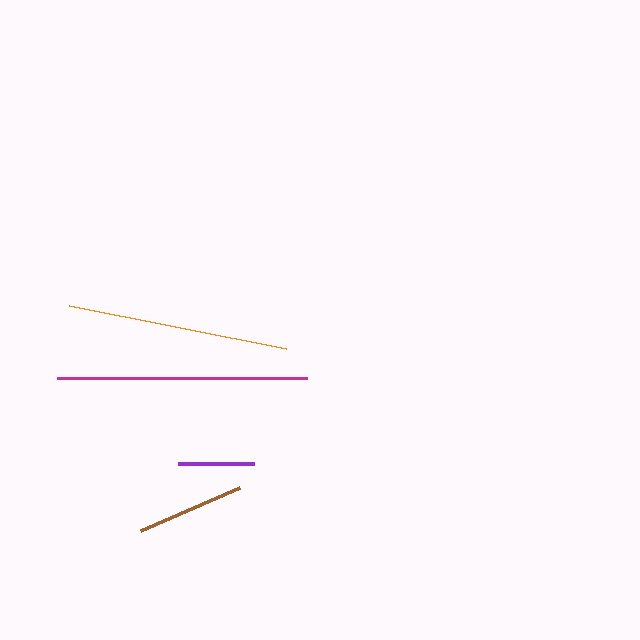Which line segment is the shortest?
The purple line is the shortest at approximately 76 pixels.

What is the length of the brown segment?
The brown segment is approximately 108 pixels long.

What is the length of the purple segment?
The purple segment is approximately 76 pixels long.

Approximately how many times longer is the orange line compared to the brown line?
The orange line is approximately 2.1 times the length of the brown line.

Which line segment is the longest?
The magenta line is the longest at approximately 249 pixels.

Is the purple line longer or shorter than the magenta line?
The magenta line is longer than the purple line.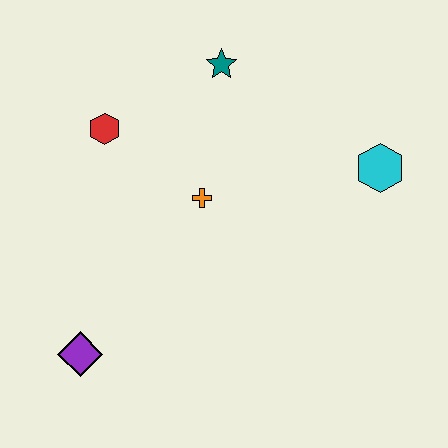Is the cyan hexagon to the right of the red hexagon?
Yes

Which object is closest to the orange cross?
The red hexagon is closest to the orange cross.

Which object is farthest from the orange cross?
The purple diamond is farthest from the orange cross.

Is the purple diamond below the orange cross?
Yes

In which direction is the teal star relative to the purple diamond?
The teal star is above the purple diamond.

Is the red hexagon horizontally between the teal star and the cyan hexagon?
No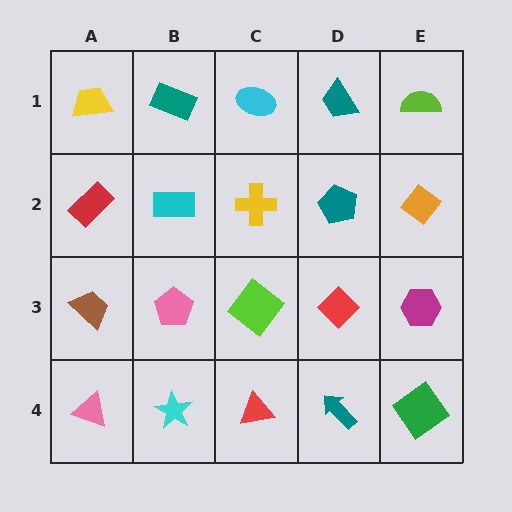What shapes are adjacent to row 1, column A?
A red rectangle (row 2, column A), a teal rectangle (row 1, column B).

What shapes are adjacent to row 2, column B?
A teal rectangle (row 1, column B), a pink pentagon (row 3, column B), a red rectangle (row 2, column A), a yellow cross (row 2, column C).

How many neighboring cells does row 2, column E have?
3.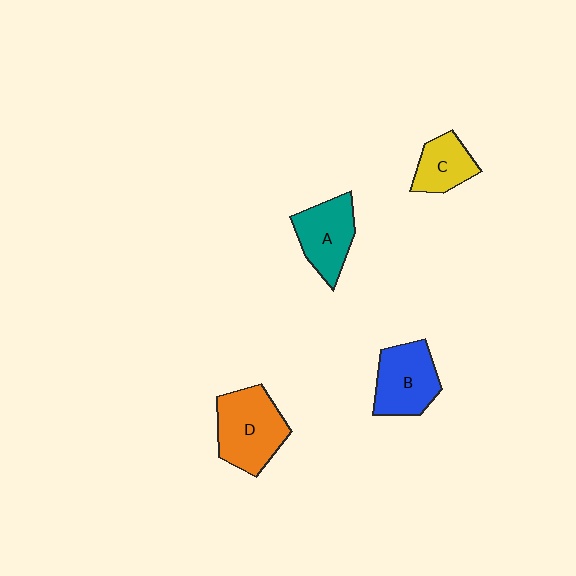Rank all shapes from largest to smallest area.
From largest to smallest: D (orange), B (blue), A (teal), C (yellow).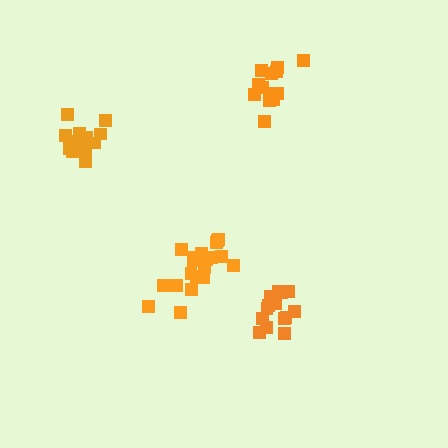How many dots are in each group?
Group 1: 20 dots, Group 2: 14 dots, Group 3: 15 dots, Group 4: 14 dots (63 total).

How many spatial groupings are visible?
There are 4 spatial groupings.